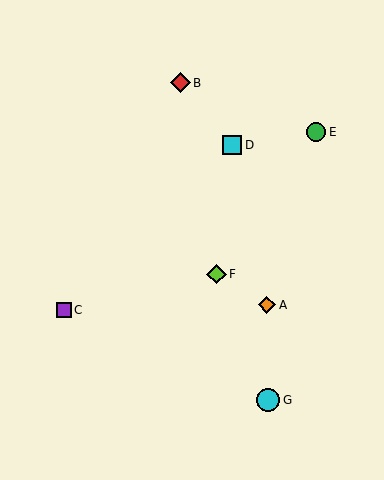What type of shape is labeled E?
Shape E is a green circle.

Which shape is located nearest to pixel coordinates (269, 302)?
The orange diamond (labeled A) at (267, 305) is nearest to that location.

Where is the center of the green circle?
The center of the green circle is at (316, 132).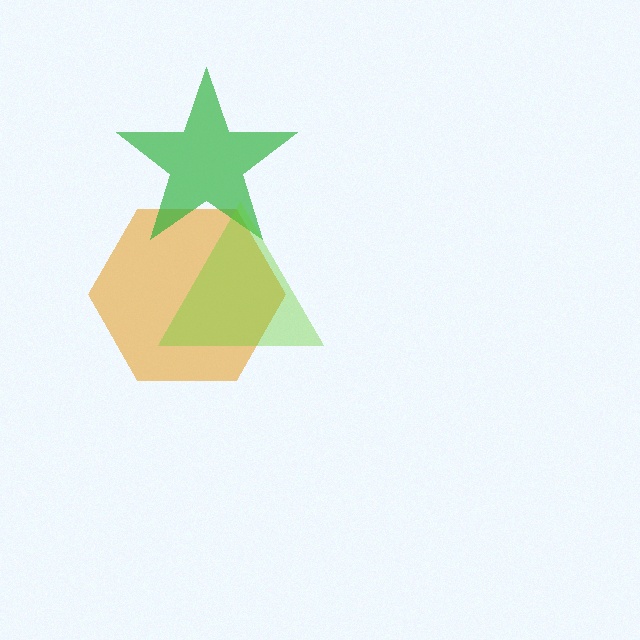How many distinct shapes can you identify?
There are 3 distinct shapes: an orange hexagon, a green star, a lime triangle.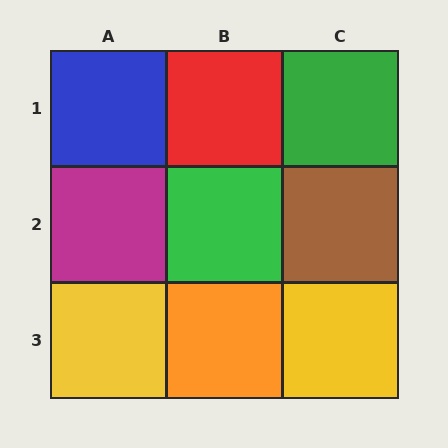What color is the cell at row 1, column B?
Red.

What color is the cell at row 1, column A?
Blue.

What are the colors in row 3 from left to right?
Yellow, orange, yellow.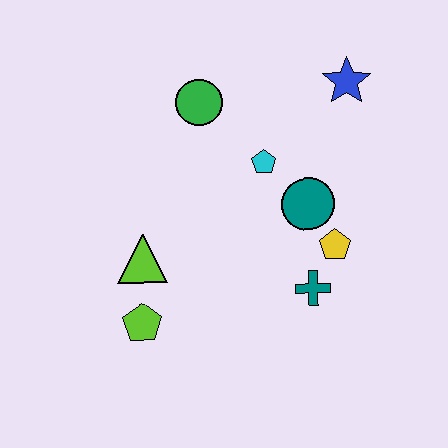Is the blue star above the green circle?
Yes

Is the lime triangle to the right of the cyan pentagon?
No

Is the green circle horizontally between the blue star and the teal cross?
No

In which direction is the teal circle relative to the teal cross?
The teal circle is above the teal cross.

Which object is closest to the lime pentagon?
The lime triangle is closest to the lime pentagon.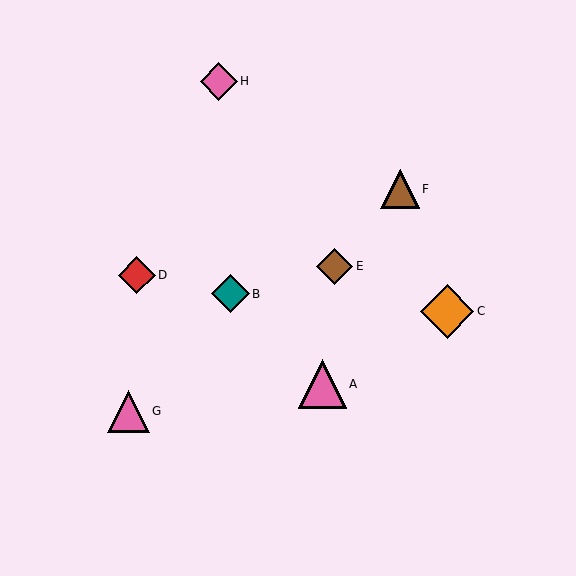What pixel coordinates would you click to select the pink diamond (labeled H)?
Click at (219, 81) to select the pink diamond H.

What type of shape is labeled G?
Shape G is a pink triangle.